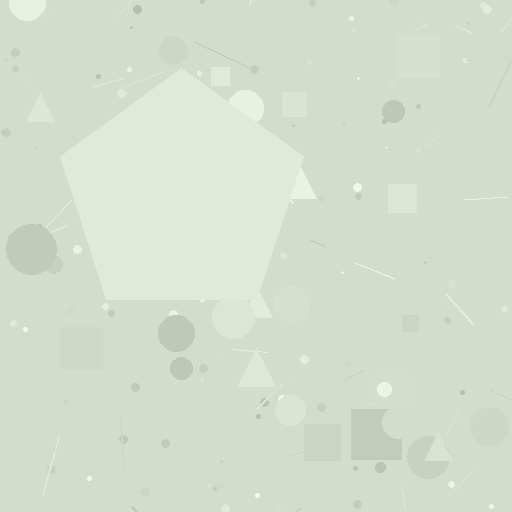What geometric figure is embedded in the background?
A pentagon is embedded in the background.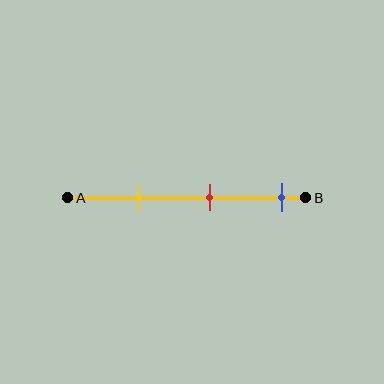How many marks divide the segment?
There are 3 marks dividing the segment.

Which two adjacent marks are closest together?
The yellow and red marks are the closest adjacent pair.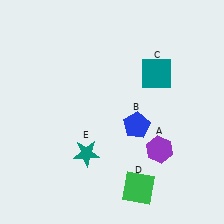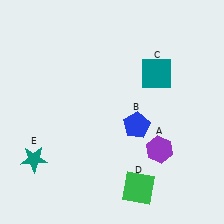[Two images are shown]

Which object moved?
The teal star (E) moved left.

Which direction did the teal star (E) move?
The teal star (E) moved left.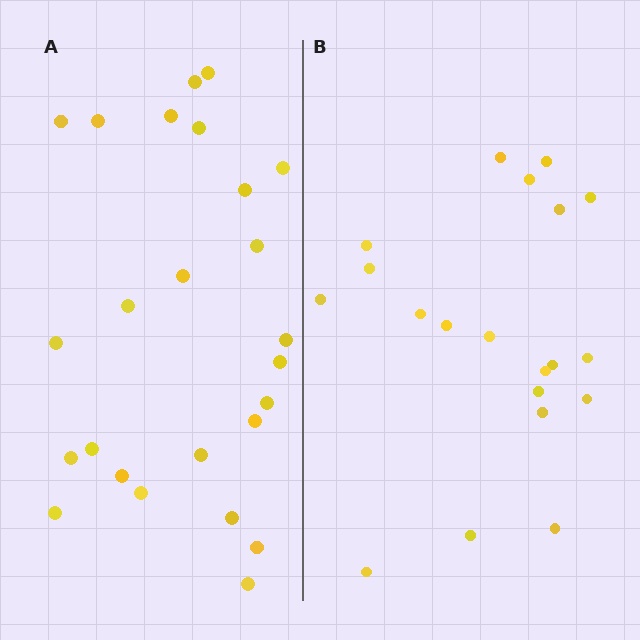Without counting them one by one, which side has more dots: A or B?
Region A (the left region) has more dots.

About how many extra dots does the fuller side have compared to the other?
Region A has about 5 more dots than region B.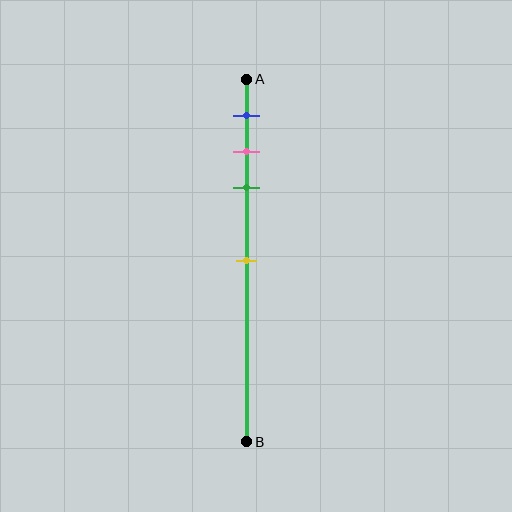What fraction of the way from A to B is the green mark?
The green mark is approximately 30% (0.3) of the way from A to B.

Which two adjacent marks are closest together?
The pink and green marks are the closest adjacent pair.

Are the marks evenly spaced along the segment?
No, the marks are not evenly spaced.